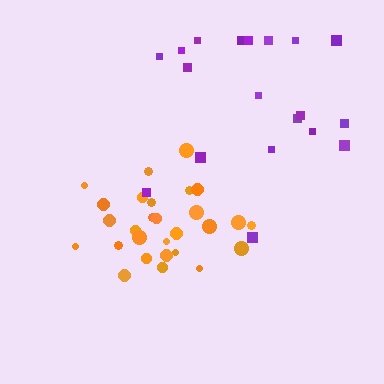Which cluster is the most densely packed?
Orange.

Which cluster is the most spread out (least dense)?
Purple.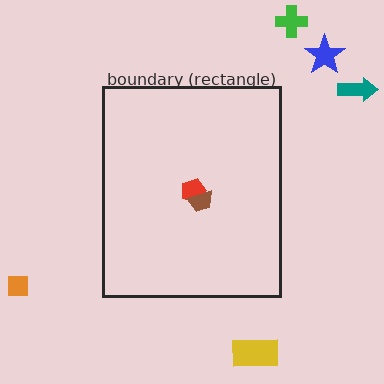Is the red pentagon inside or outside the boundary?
Inside.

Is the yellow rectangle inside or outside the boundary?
Outside.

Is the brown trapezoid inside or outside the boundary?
Inside.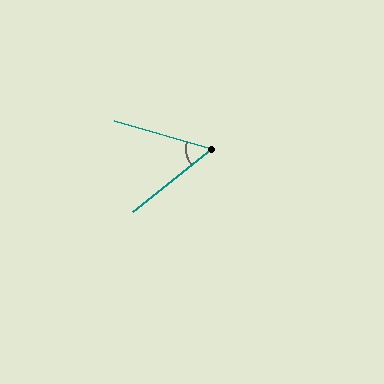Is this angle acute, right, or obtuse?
It is acute.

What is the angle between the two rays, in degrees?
Approximately 55 degrees.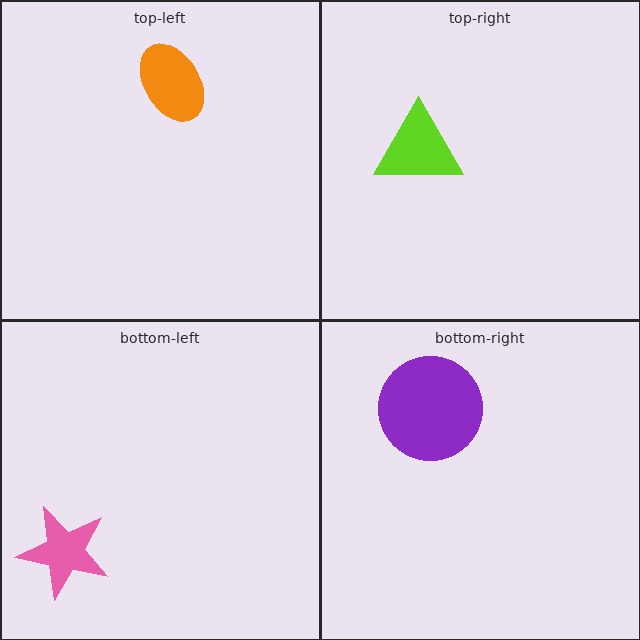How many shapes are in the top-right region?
1.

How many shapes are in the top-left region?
1.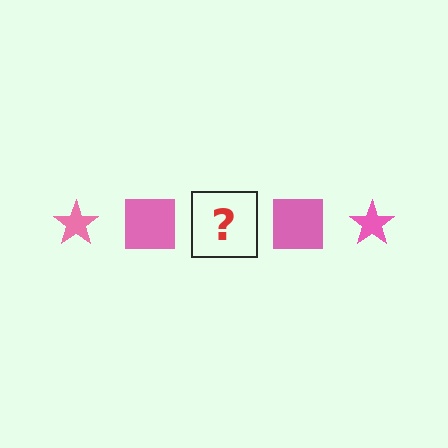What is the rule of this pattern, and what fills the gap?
The rule is that the pattern cycles through star, square shapes in pink. The gap should be filled with a pink star.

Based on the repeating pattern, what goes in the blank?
The blank should be a pink star.